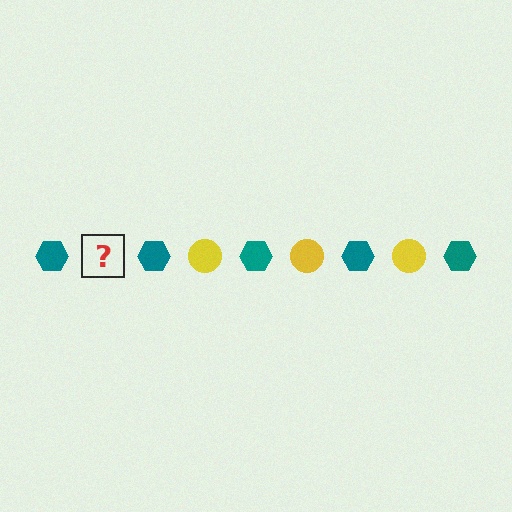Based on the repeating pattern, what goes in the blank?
The blank should be a yellow circle.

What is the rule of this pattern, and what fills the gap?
The rule is that the pattern alternates between teal hexagon and yellow circle. The gap should be filled with a yellow circle.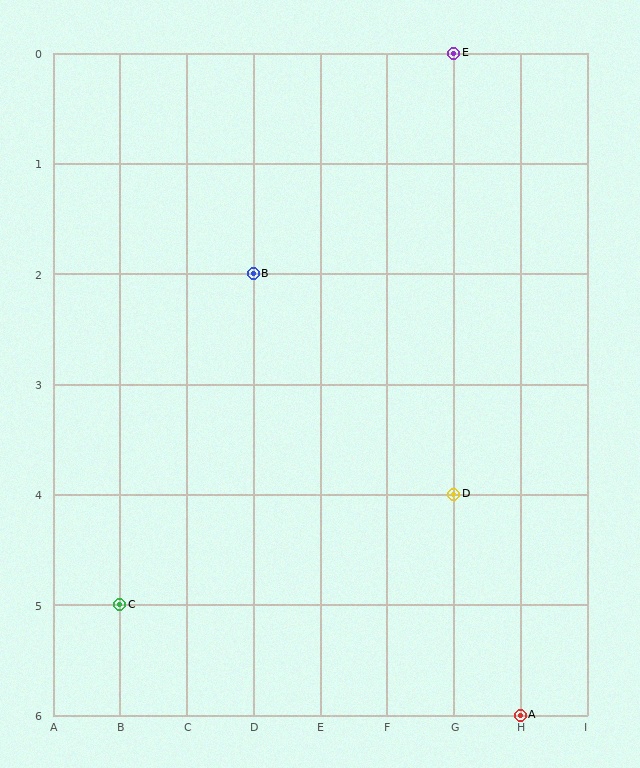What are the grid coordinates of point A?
Point A is at grid coordinates (H, 6).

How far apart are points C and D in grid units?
Points C and D are 5 columns and 1 row apart (about 5.1 grid units diagonally).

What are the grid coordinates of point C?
Point C is at grid coordinates (B, 5).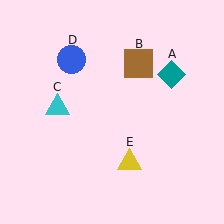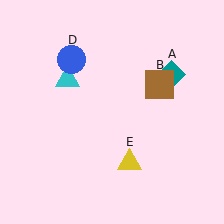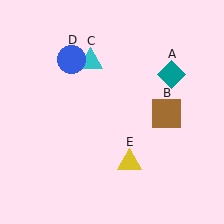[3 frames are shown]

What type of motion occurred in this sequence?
The brown square (object B), cyan triangle (object C) rotated clockwise around the center of the scene.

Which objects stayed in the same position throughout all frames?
Teal diamond (object A) and blue circle (object D) and yellow triangle (object E) remained stationary.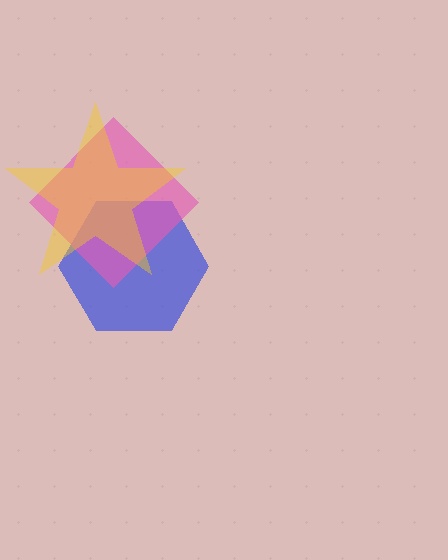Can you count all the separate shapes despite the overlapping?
Yes, there are 3 separate shapes.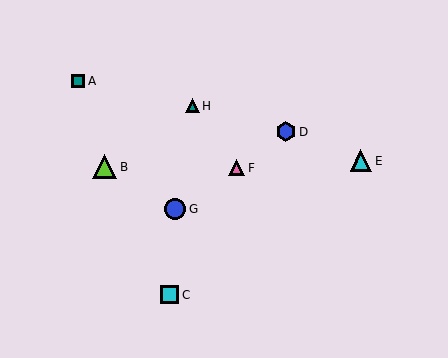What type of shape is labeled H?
Shape H is a teal triangle.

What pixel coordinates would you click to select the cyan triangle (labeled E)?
Click at (361, 161) to select the cyan triangle E.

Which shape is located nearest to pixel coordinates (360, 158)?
The cyan triangle (labeled E) at (361, 161) is nearest to that location.